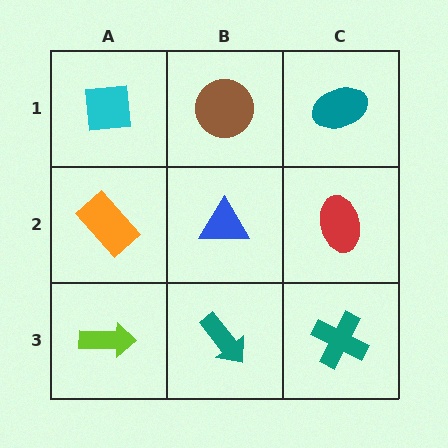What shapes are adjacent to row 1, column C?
A red ellipse (row 2, column C), a brown circle (row 1, column B).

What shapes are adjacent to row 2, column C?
A teal ellipse (row 1, column C), a teal cross (row 3, column C), a blue triangle (row 2, column B).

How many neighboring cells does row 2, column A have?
3.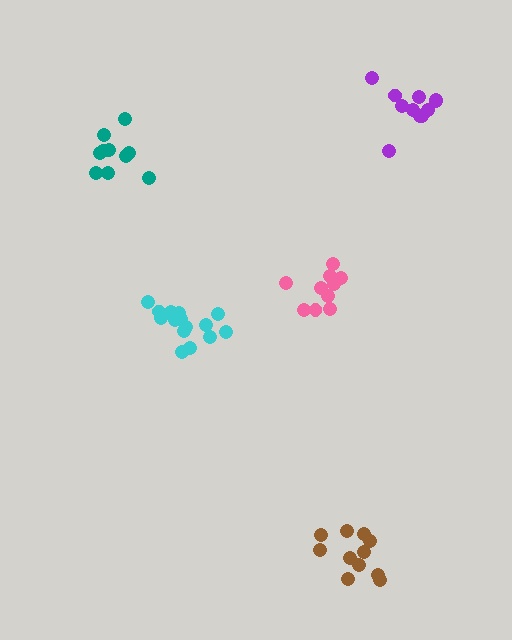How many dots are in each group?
Group 1: 11 dots, Group 2: 11 dots, Group 3: 10 dots, Group 4: 10 dots, Group 5: 15 dots (57 total).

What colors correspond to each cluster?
The clusters are colored: brown, purple, pink, teal, cyan.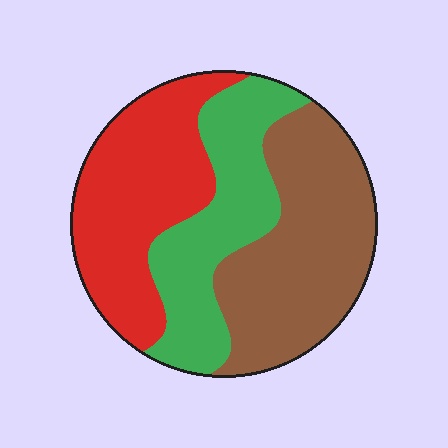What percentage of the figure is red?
Red takes up about one third (1/3) of the figure.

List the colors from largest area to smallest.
From largest to smallest: brown, red, green.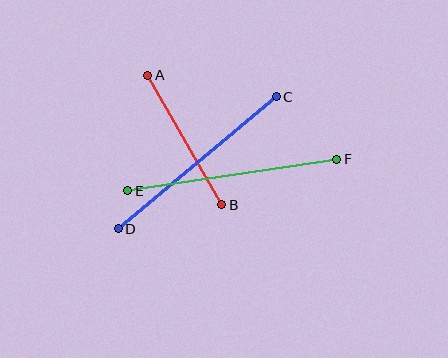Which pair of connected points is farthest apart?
Points E and F are farthest apart.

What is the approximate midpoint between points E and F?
The midpoint is at approximately (232, 175) pixels.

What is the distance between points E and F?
The distance is approximately 212 pixels.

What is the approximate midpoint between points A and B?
The midpoint is at approximately (185, 140) pixels.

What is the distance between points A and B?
The distance is approximately 149 pixels.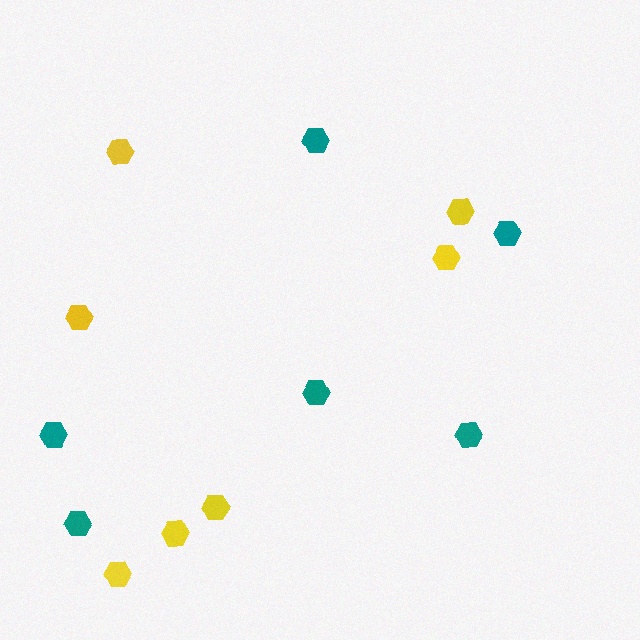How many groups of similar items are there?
There are 2 groups: one group of yellow hexagons (7) and one group of teal hexagons (6).